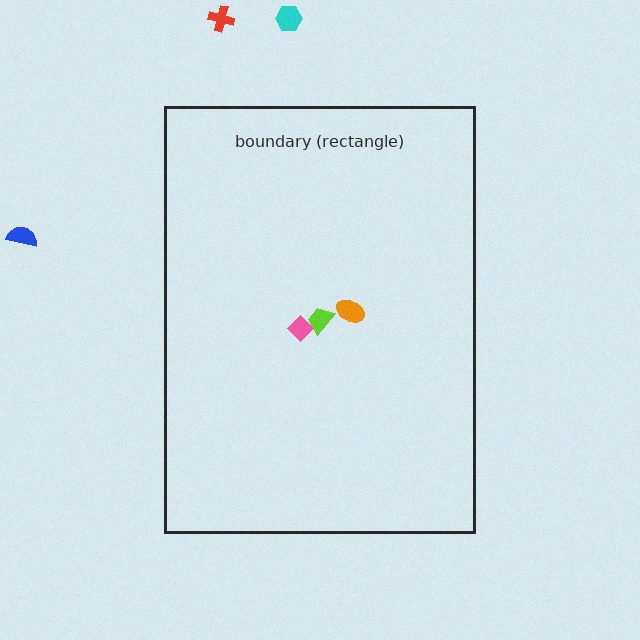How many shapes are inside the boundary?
3 inside, 3 outside.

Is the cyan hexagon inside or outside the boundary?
Outside.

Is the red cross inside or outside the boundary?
Outside.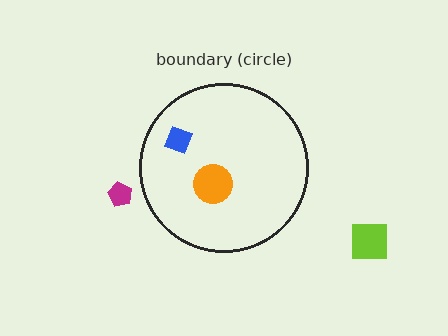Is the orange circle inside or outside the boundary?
Inside.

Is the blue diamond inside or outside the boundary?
Inside.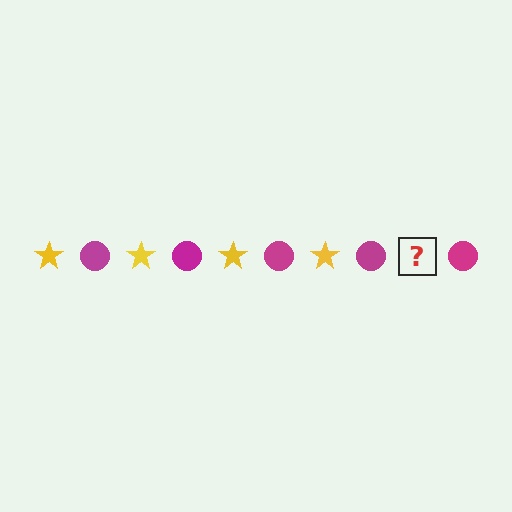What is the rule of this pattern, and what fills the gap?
The rule is that the pattern alternates between yellow star and magenta circle. The gap should be filled with a yellow star.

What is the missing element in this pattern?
The missing element is a yellow star.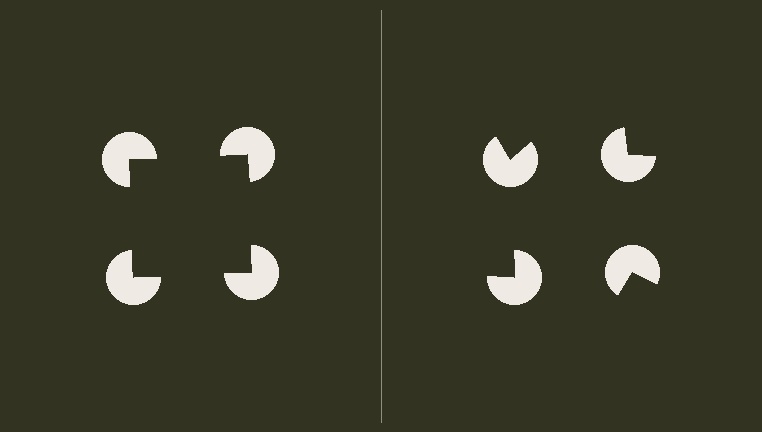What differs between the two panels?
The pac-man discs are positioned identically on both sides; only the wedge orientations differ. On the left they align to a square; on the right they are misaligned.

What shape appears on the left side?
An illusory square.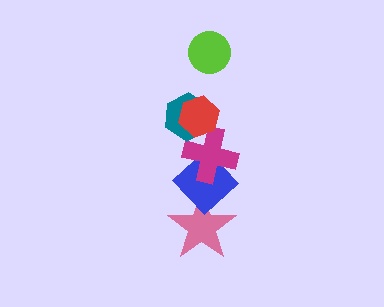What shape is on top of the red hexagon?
The lime circle is on top of the red hexagon.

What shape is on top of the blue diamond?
The magenta cross is on top of the blue diamond.